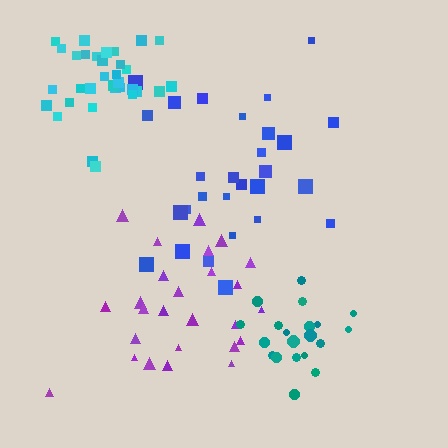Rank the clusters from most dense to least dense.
teal, cyan, purple, blue.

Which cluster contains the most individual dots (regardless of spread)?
Cyan (33).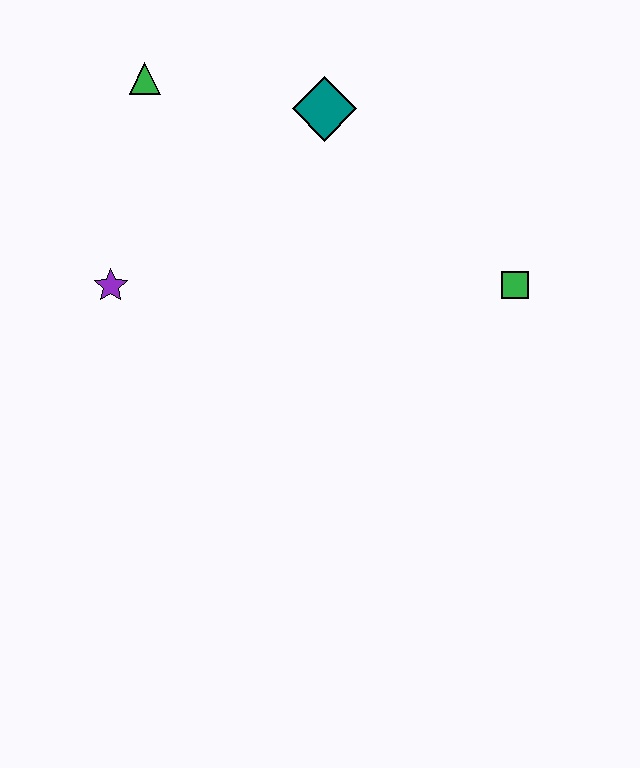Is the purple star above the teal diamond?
No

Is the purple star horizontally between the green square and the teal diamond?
No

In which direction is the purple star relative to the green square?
The purple star is to the left of the green square.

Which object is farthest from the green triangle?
The green square is farthest from the green triangle.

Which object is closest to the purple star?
The green triangle is closest to the purple star.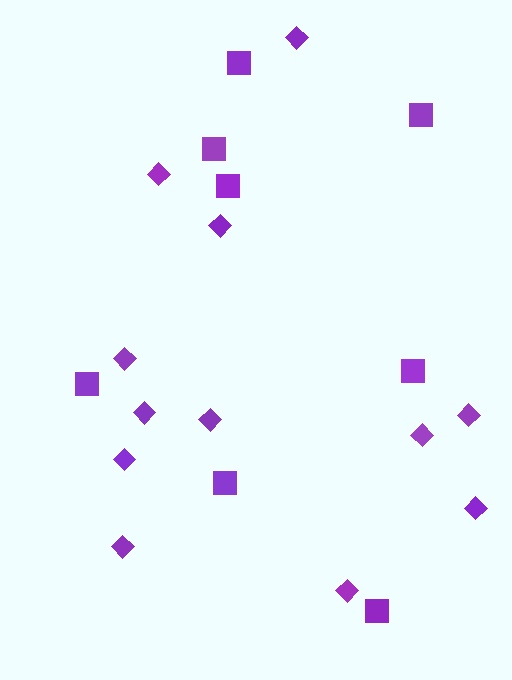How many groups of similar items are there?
There are 2 groups: one group of diamonds (12) and one group of squares (8).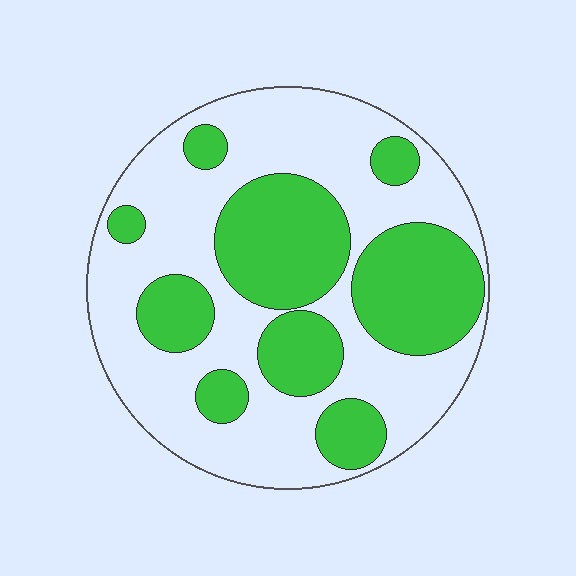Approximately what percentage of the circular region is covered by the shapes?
Approximately 40%.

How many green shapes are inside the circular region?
9.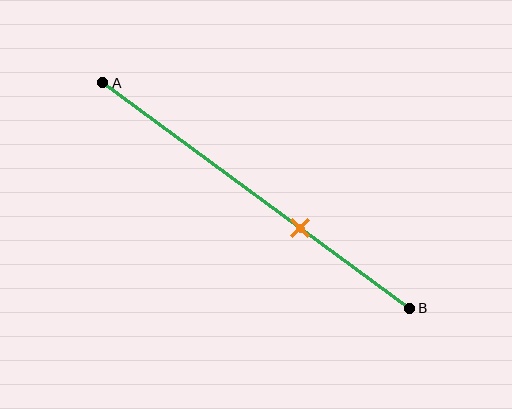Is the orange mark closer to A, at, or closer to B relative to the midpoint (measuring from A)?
The orange mark is closer to point B than the midpoint of segment AB.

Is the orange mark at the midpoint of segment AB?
No, the mark is at about 65% from A, not at the 50% midpoint.